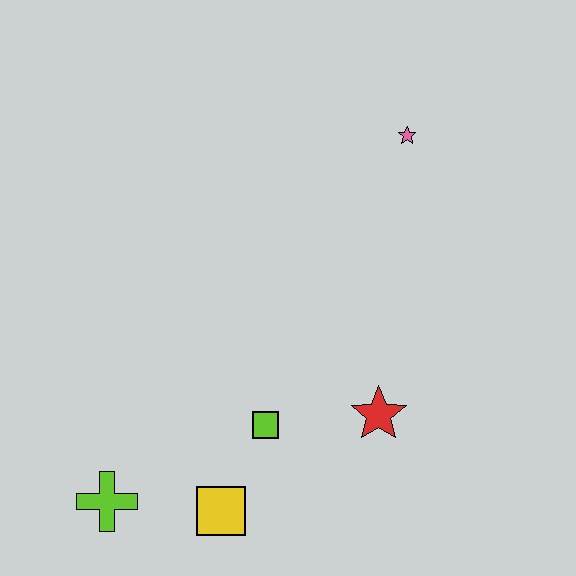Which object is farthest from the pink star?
The lime cross is farthest from the pink star.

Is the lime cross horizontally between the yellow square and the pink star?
No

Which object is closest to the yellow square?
The lime square is closest to the yellow square.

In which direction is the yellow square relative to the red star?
The yellow square is to the left of the red star.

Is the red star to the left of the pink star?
Yes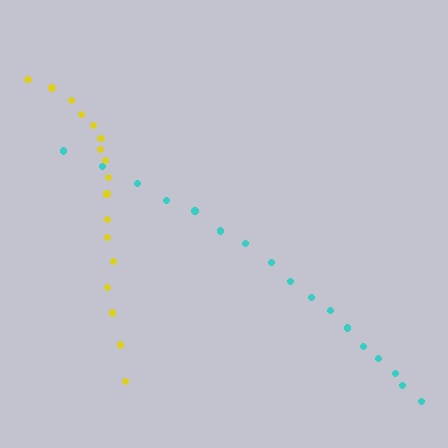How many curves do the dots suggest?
There are 2 distinct paths.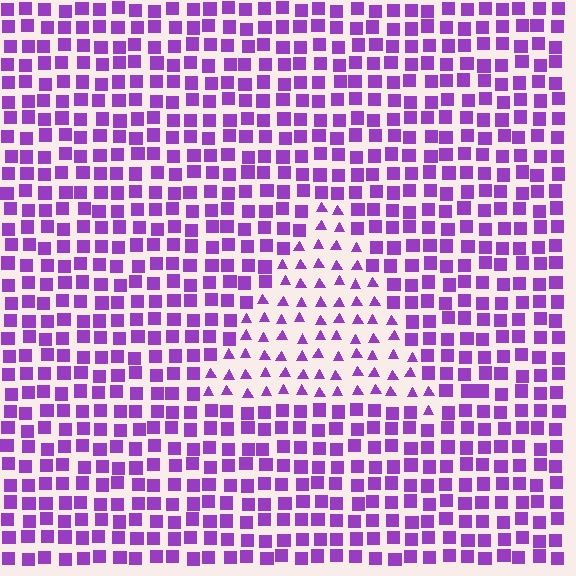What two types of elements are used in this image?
The image uses triangles inside the triangle region and squares outside it.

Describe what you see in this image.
The image is filled with small purple elements arranged in a uniform grid. A triangle-shaped region contains triangles, while the surrounding area contains squares. The boundary is defined purely by the change in element shape.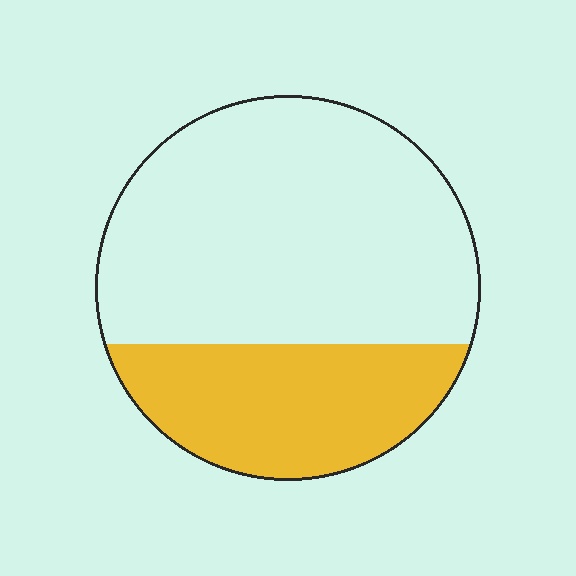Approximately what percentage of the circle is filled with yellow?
Approximately 30%.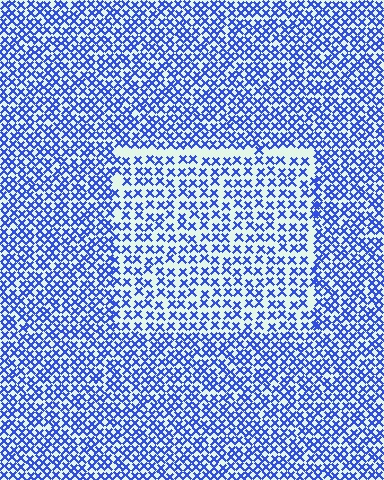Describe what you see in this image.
The image contains small blue elements arranged at two different densities. A rectangle-shaped region is visible where the elements are less densely packed than the surrounding area.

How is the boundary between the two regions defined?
The boundary is defined by a change in element density (approximately 1.6x ratio). All elements are the same color, size, and shape.